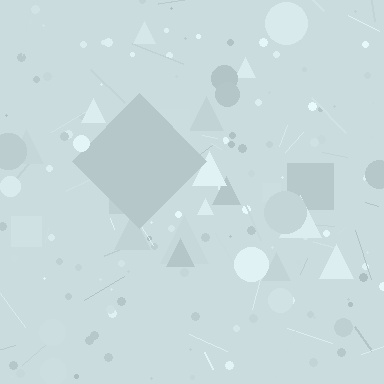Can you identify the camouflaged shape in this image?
The camouflaged shape is a diamond.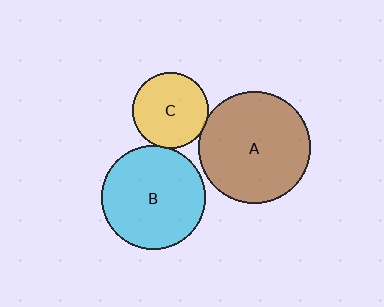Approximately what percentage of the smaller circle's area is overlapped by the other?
Approximately 5%.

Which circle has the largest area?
Circle A (brown).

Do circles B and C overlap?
Yes.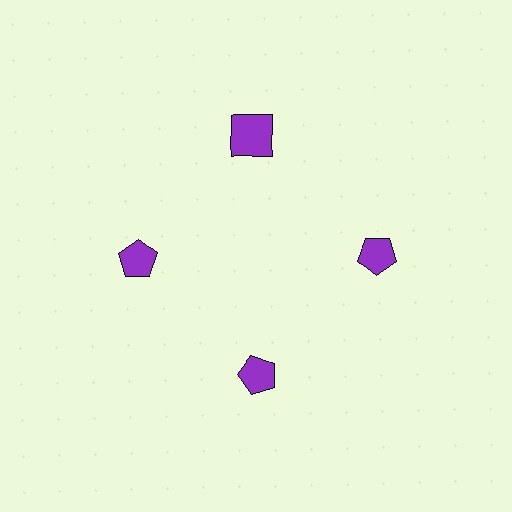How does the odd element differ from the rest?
It has a different shape: square instead of pentagon.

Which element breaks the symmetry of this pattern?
The purple square at roughly the 12 o'clock position breaks the symmetry. All other shapes are purple pentagons.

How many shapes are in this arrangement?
There are 4 shapes arranged in a ring pattern.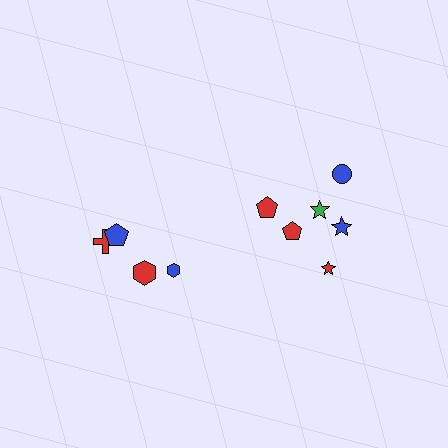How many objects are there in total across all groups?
There are 10 objects.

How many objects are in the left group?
There are 4 objects.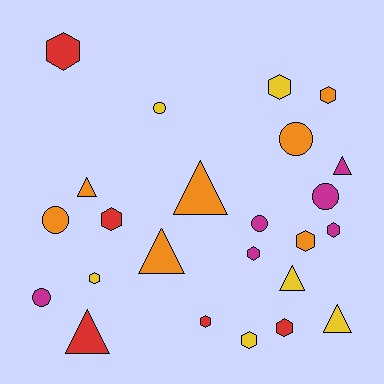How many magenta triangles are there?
There is 1 magenta triangle.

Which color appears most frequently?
Orange, with 7 objects.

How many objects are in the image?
There are 24 objects.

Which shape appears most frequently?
Hexagon, with 11 objects.